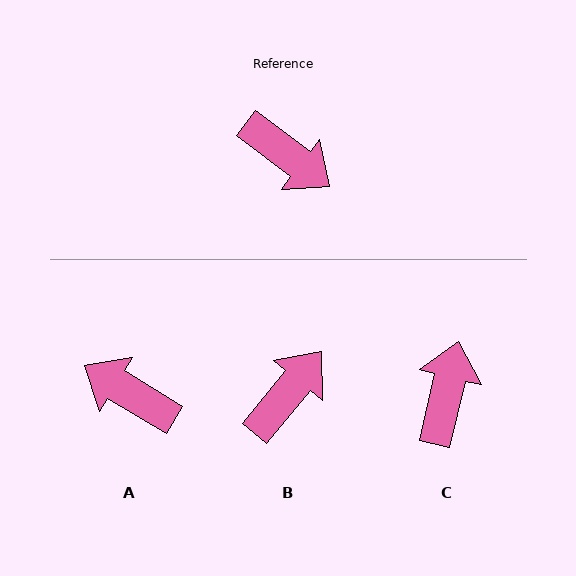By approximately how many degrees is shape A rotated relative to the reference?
Approximately 174 degrees clockwise.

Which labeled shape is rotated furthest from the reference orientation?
A, about 174 degrees away.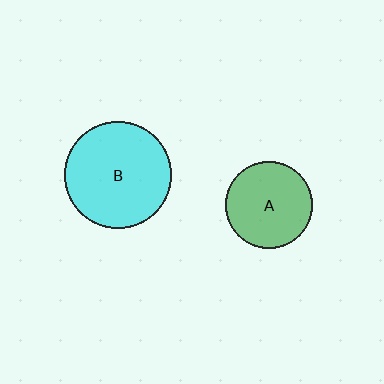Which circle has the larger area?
Circle B (cyan).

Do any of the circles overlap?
No, none of the circles overlap.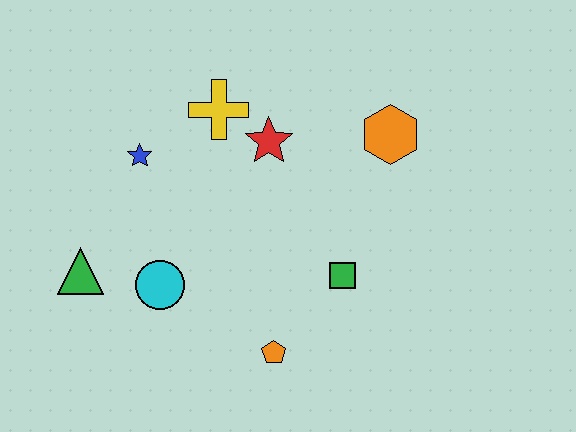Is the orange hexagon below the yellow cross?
Yes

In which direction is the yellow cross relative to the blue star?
The yellow cross is to the right of the blue star.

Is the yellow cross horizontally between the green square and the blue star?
Yes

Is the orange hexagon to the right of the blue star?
Yes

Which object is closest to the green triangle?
The cyan circle is closest to the green triangle.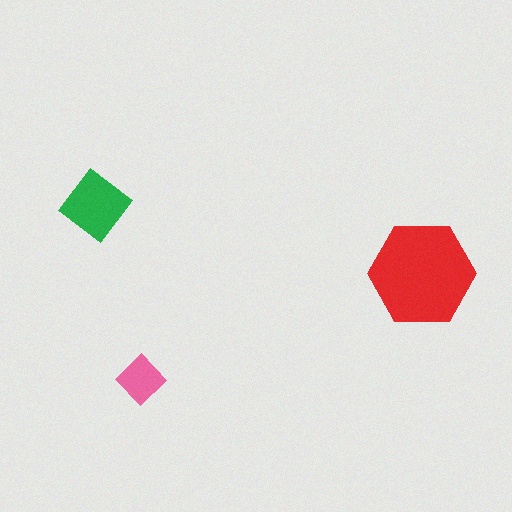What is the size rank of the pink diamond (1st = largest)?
3rd.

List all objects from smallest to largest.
The pink diamond, the green diamond, the red hexagon.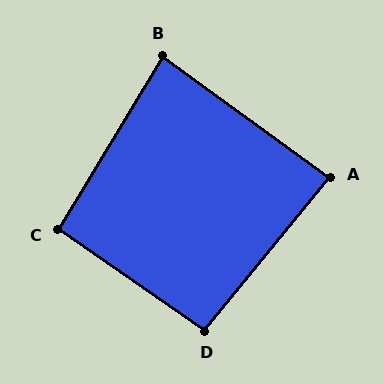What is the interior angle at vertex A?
Approximately 86 degrees (approximately right).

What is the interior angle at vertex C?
Approximately 94 degrees (approximately right).